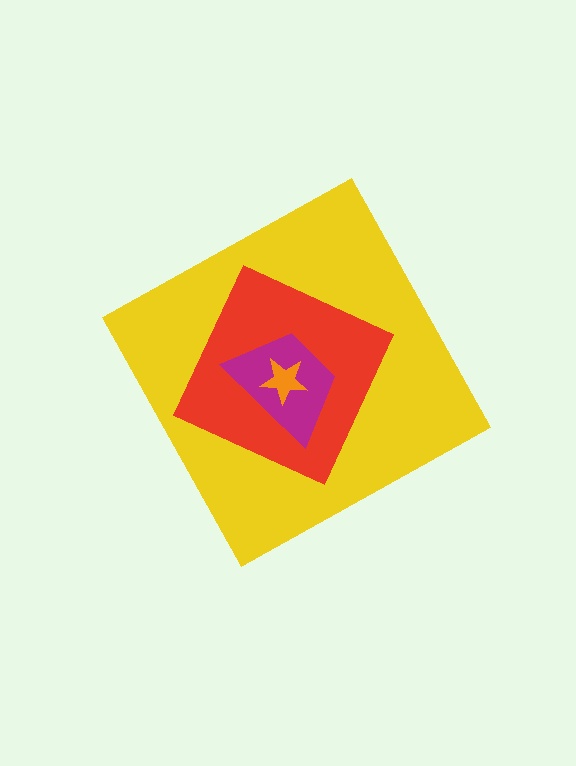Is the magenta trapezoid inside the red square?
Yes.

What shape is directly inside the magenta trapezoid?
The orange star.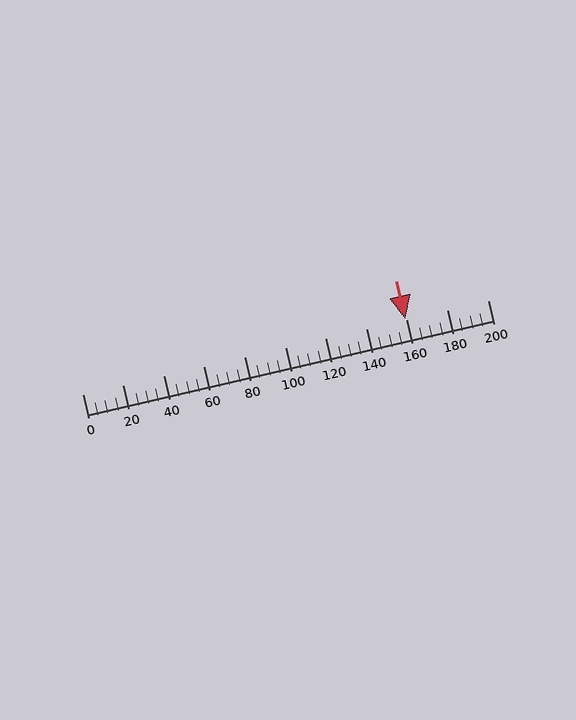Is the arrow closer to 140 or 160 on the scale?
The arrow is closer to 160.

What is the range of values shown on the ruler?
The ruler shows values from 0 to 200.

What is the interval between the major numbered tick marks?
The major tick marks are spaced 20 units apart.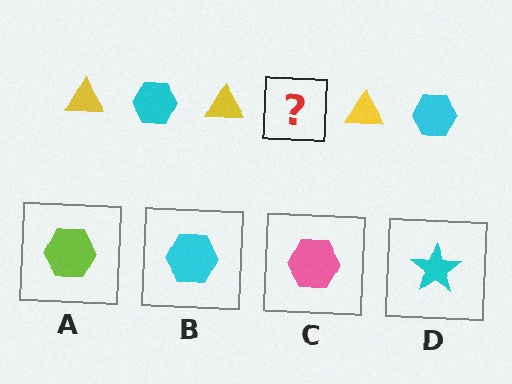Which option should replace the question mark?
Option B.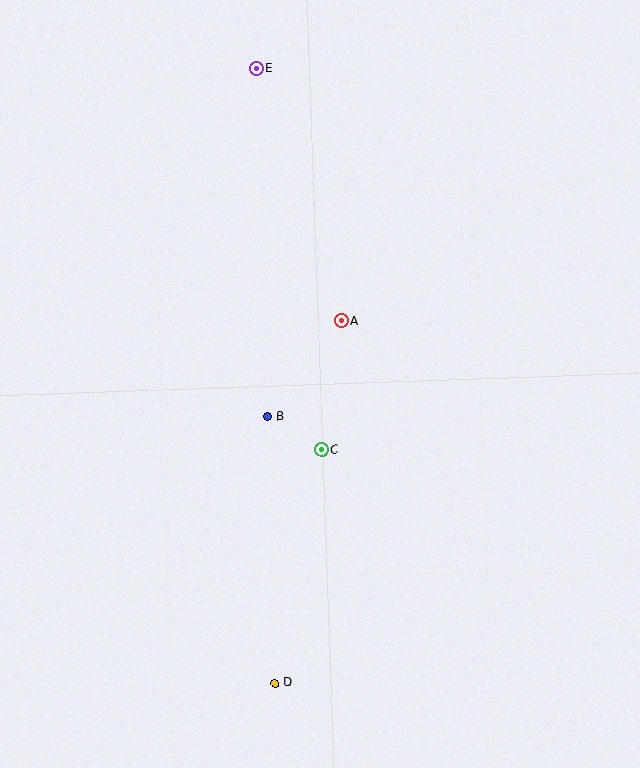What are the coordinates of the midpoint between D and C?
The midpoint between D and C is at (298, 566).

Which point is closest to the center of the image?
Point B at (267, 417) is closest to the center.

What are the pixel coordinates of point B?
Point B is at (267, 417).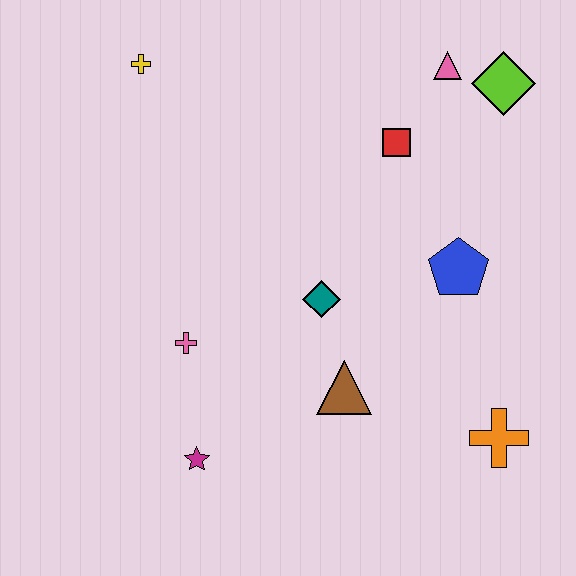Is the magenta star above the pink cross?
No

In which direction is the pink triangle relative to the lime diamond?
The pink triangle is to the left of the lime diamond.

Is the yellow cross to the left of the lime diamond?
Yes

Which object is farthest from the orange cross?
The yellow cross is farthest from the orange cross.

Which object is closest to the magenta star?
The pink cross is closest to the magenta star.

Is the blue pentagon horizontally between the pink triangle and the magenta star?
No